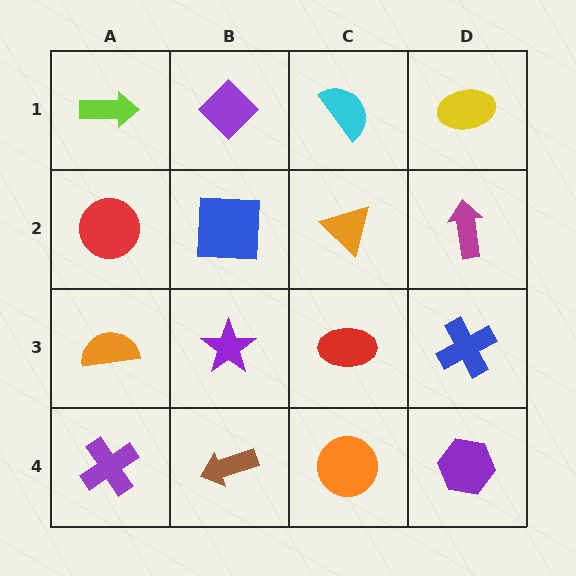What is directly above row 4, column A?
An orange semicircle.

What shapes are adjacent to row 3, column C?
An orange triangle (row 2, column C), an orange circle (row 4, column C), a purple star (row 3, column B), a blue cross (row 3, column D).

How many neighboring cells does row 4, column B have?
3.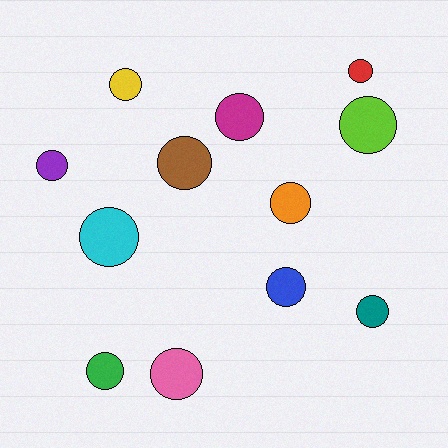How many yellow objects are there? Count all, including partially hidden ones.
There is 1 yellow object.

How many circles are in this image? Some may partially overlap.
There are 12 circles.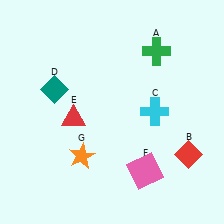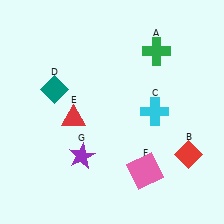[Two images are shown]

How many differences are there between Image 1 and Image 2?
There is 1 difference between the two images.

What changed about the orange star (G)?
In Image 1, G is orange. In Image 2, it changed to purple.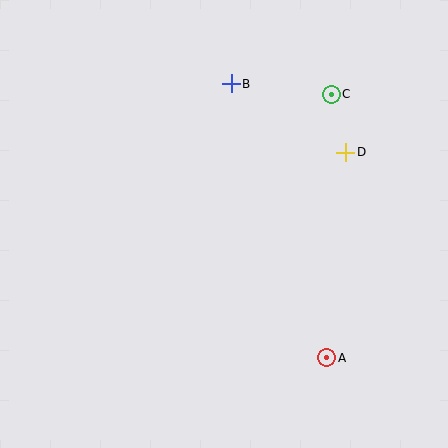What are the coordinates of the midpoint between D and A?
The midpoint between D and A is at (336, 255).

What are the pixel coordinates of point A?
Point A is at (327, 358).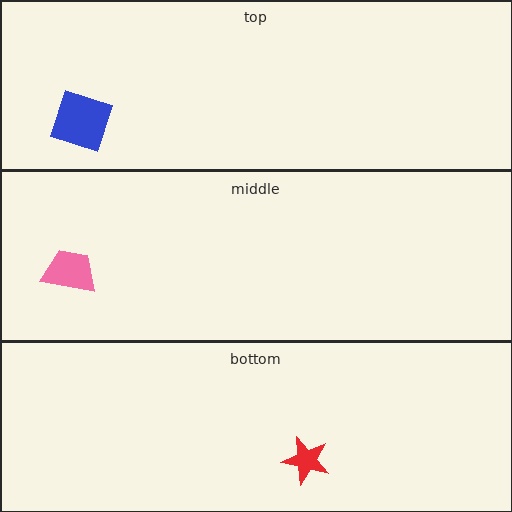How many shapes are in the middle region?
1.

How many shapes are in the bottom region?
1.